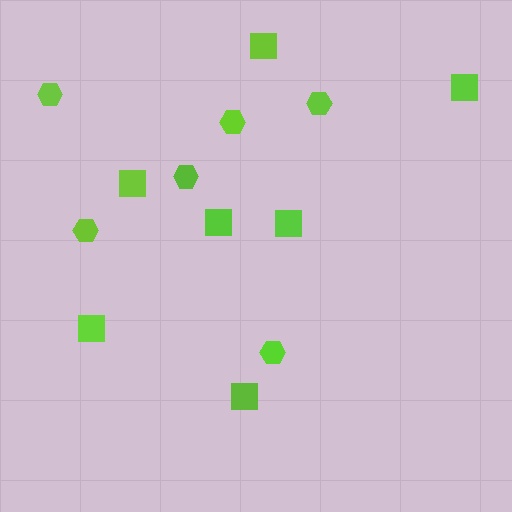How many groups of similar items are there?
There are 2 groups: one group of squares (7) and one group of hexagons (6).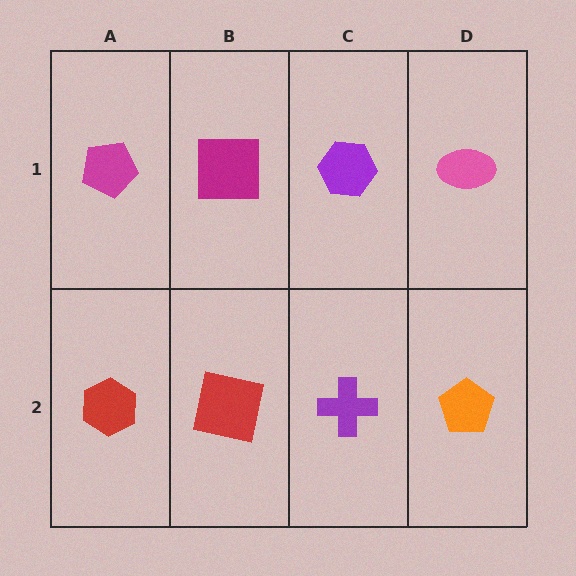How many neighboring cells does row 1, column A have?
2.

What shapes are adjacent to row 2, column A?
A magenta pentagon (row 1, column A), a red square (row 2, column B).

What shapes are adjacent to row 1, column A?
A red hexagon (row 2, column A), a magenta square (row 1, column B).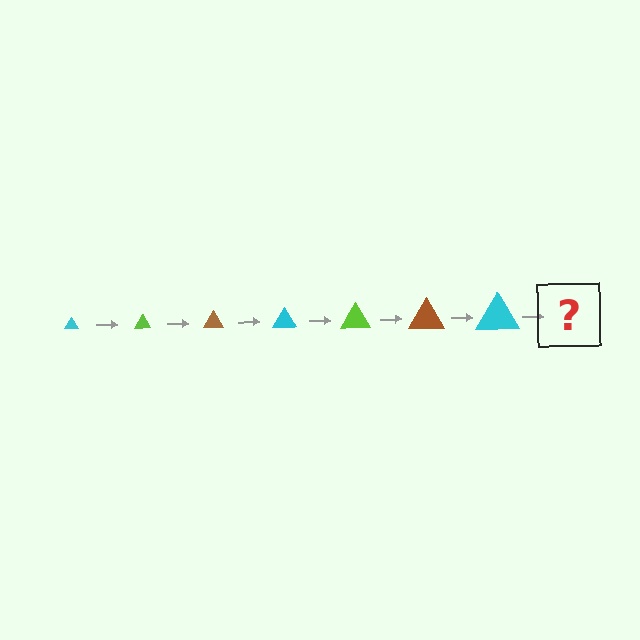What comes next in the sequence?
The next element should be a lime triangle, larger than the previous one.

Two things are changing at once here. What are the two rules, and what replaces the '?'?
The two rules are that the triangle grows larger each step and the color cycles through cyan, lime, and brown. The '?' should be a lime triangle, larger than the previous one.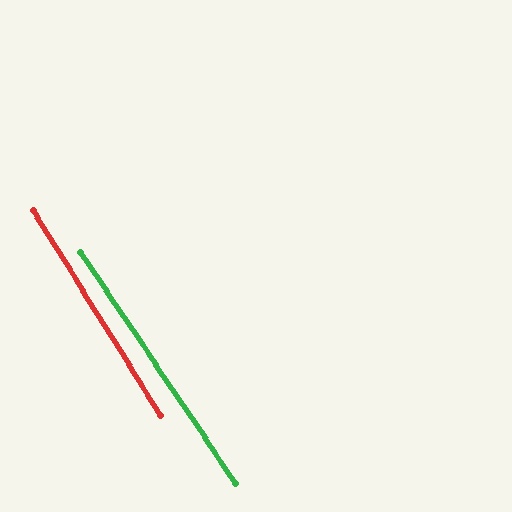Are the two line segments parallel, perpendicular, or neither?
Parallel — their directions differ by only 2.0°.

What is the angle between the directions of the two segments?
Approximately 2 degrees.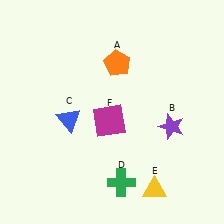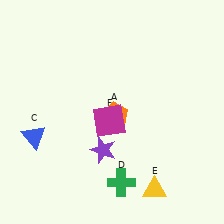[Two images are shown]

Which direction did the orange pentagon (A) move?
The orange pentagon (A) moved down.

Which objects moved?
The objects that moved are: the orange pentagon (A), the purple star (B), the blue triangle (C).